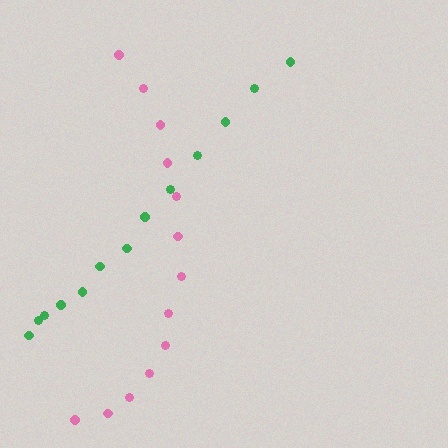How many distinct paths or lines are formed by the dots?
There are 2 distinct paths.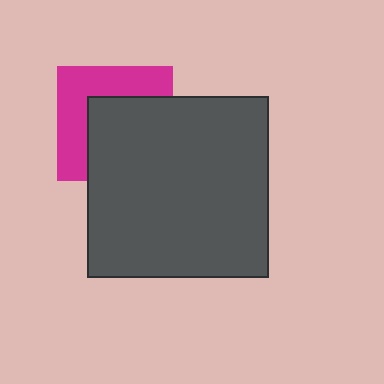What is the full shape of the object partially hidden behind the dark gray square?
The partially hidden object is a magenta square.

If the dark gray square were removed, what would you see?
You would see the complete magenta square.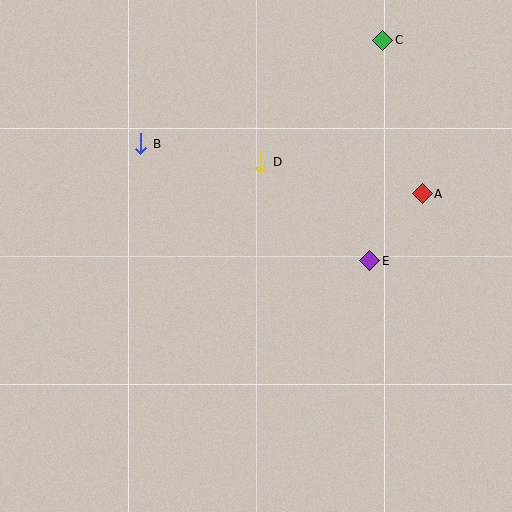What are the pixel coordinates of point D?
Point D is at (261, 162).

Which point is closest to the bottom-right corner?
Point E is closest to the bottom-right corner.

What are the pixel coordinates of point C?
Point C is at (383, 40).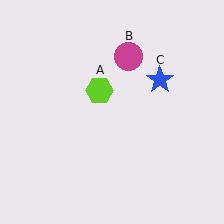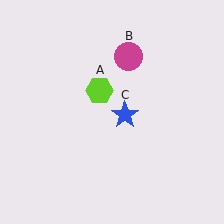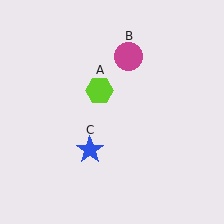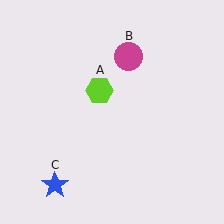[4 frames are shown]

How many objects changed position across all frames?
1 object changed position: blue star (object C).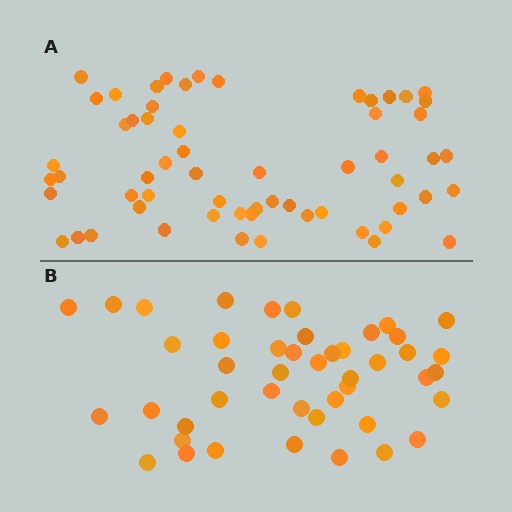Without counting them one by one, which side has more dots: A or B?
Region A (the top region) has more dots.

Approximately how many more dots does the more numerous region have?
Region A has approximately 15 more dots than region B.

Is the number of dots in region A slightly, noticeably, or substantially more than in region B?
Region A has noticeably more, but not dramatically so. The ratio is roughly 1.3 to 1.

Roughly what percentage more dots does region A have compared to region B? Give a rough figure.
About 35% more.